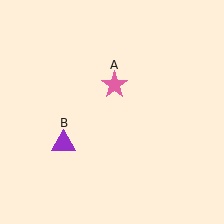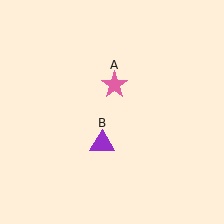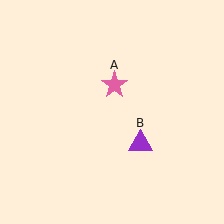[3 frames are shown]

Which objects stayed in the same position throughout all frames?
Pink star (object A) remained stationary.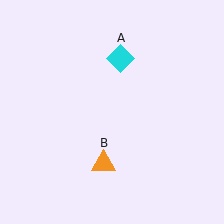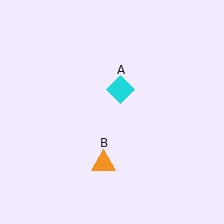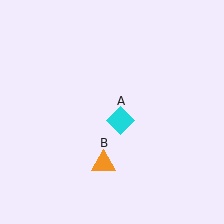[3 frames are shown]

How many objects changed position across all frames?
1 object changed position: cyan diamond (object A).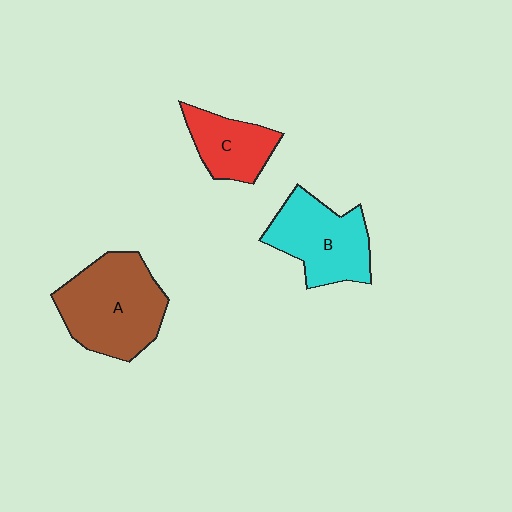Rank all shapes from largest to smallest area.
From largest to smallest: A (brown), B (cyan), C (red).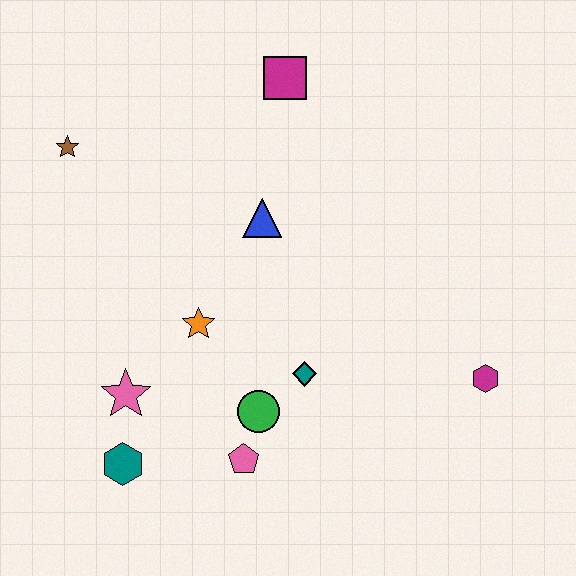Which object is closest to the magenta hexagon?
The teal diamond is closest to the magenta hexagon.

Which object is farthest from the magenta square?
The teal hexagon is farthest from the magenta square.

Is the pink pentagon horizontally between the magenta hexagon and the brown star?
Yes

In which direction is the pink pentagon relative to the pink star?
The pink pentagon is to the right of the pink star.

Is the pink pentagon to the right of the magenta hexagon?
No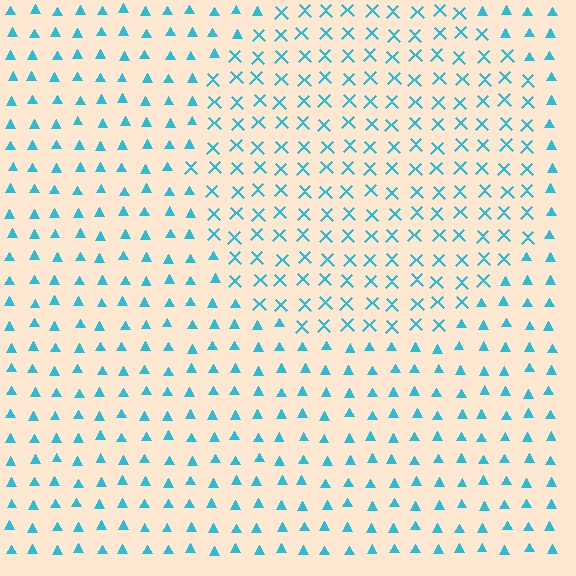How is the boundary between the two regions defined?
The boundary is defined by a change in element shape: X marks inside vs. triangles outside. All elements share the same color and spacing.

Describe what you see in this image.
The image is filled with small cyan elements arranged in a uniform grid. A circle-shaped region contains X marks, while the surrounding area contains triangles. The boundary is defined purely by the change in element shape.